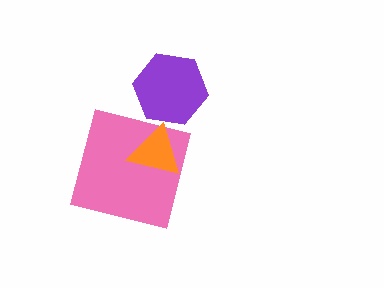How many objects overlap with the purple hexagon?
0 objects overlap with the purple hexagon.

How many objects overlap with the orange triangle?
1 object overlaps with the orange triangle.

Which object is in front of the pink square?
The orange triangle is in front of the pink square.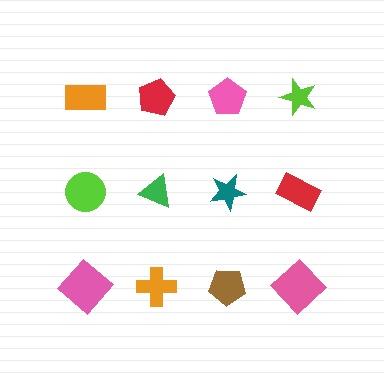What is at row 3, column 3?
A brown pentagon.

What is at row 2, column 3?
A teal star.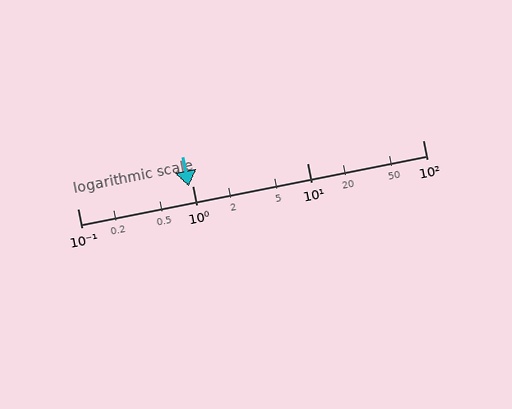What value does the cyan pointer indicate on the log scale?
The pointer indicates approximately 0.92.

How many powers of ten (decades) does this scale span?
The scale spans 3 decades, from 0.1 to 100.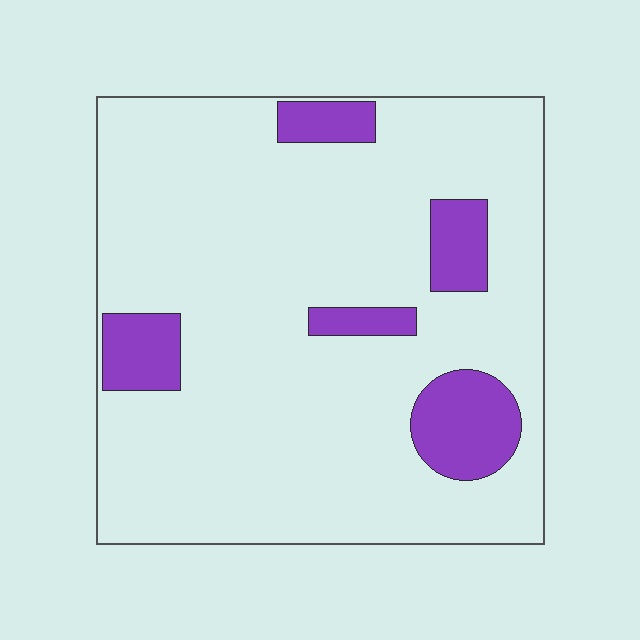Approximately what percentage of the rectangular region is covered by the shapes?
Approximately 15%.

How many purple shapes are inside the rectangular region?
5.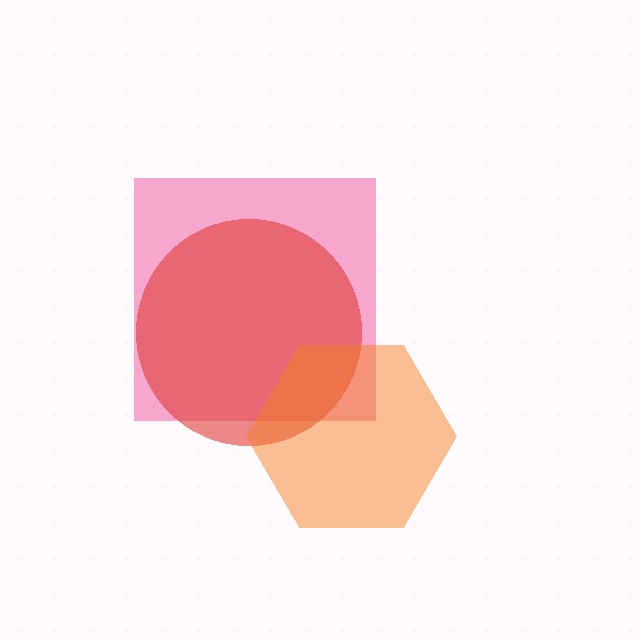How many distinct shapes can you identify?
There are 3 distinct shapes: a pink square, a red circle, an orange hexagon.